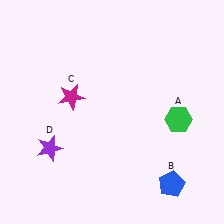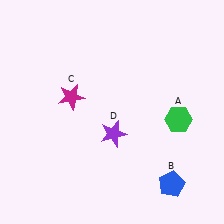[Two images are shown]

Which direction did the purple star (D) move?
The purple star (D) moved right.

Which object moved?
The purple star (D) moved right.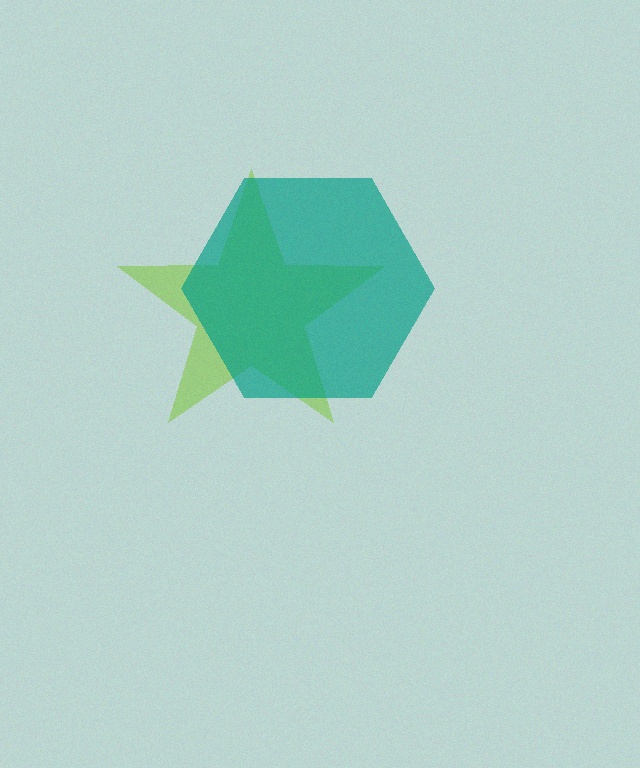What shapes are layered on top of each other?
The layered shapes are: a lime star, a teal hexagon.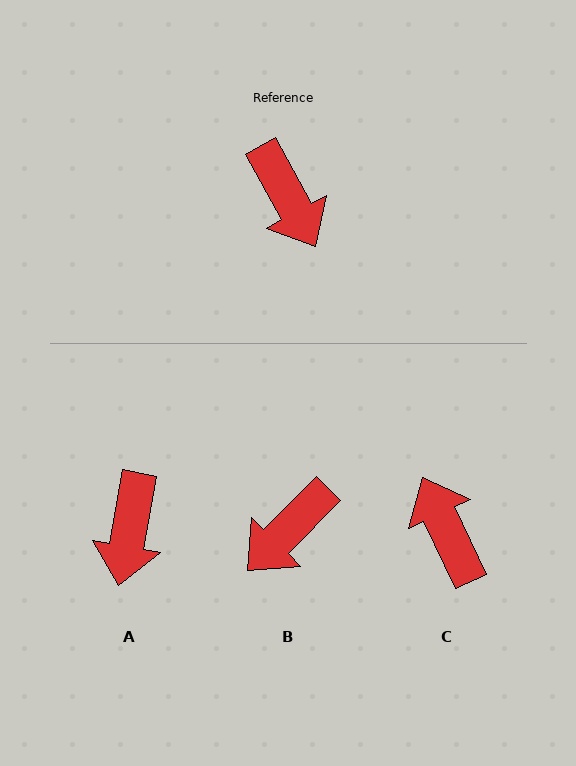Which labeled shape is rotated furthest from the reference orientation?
C, about 176 degrees away.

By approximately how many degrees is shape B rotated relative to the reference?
Approximately 74 degrees clockwise.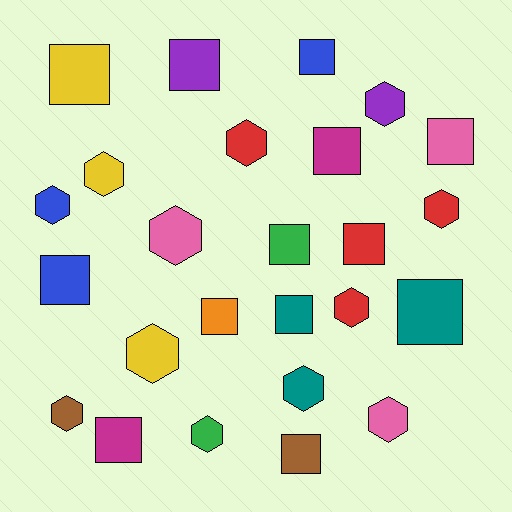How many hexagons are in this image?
There are 12 hexagons.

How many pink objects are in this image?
There are 3 pink objects.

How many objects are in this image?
There are 25 objects.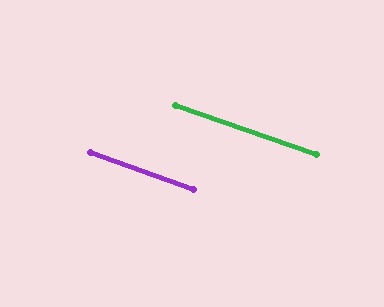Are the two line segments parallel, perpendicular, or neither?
Parallel — their directions differ by only 0.5°.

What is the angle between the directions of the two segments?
Approximately 0 degrees.